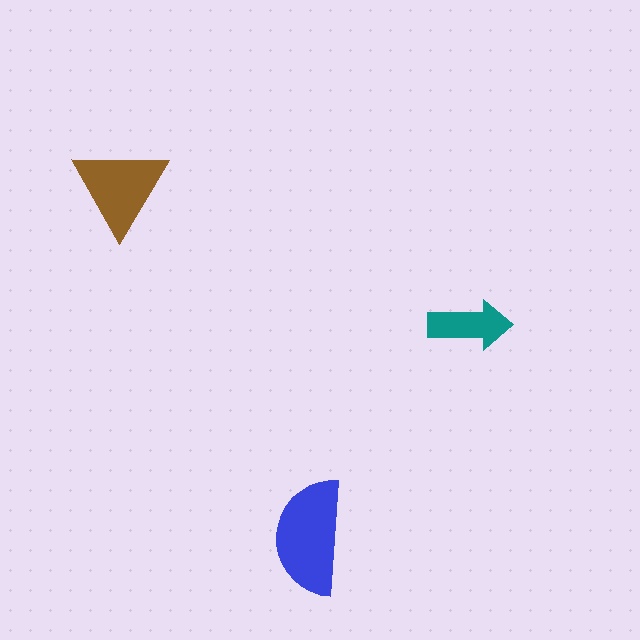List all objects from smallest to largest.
The teal arrow, the brown triangle, the blue semicircle.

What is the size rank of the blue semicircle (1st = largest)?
1st.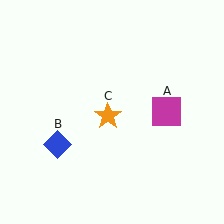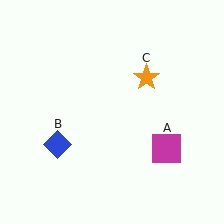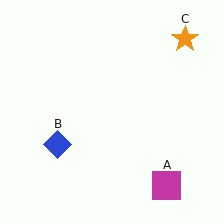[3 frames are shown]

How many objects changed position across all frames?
2 objects changed position: magenta square (object A), orange star (object C).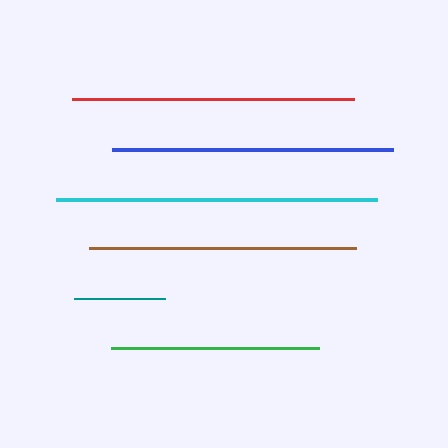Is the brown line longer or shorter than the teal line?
The brown line is longer than the teal line.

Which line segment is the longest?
The cyan line is the longest at approximately 321 pixels.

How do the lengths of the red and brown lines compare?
The red and brown lines are approximately the same length.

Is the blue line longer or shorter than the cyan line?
The cyan line is longer than the blue line.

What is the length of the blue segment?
The blue segment is approximately 281 pixels long.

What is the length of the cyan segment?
The cyan segment is approximately 321 pixels long.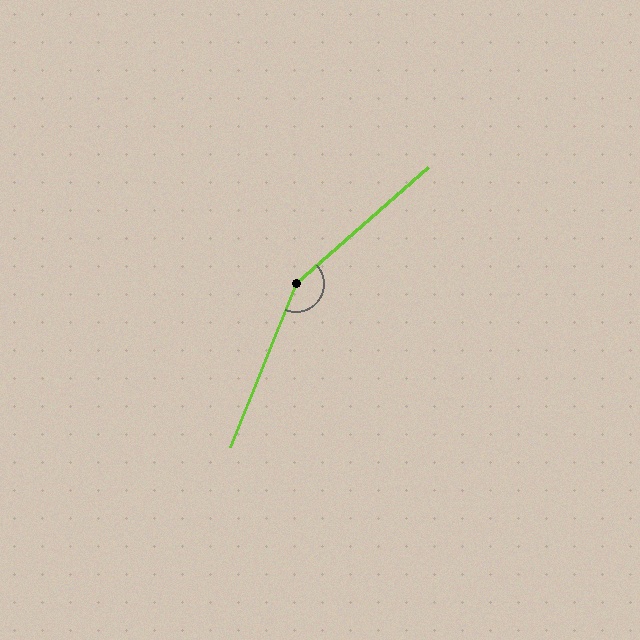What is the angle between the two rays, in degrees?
Approximately 153 degrees.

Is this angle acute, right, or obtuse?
It is obtuse.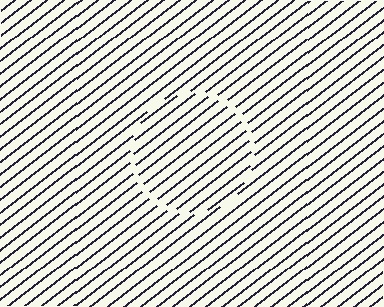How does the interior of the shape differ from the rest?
The interior of the shape contains the same grating, shifted by half a period — the contour is defined by the phase discontinuity where line-ends from the inner and outer gratings abut.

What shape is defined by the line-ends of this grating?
An illusory circle. The interior of the shape contains the same grating, shifted by half a period — the contour is defined by the phase discontinuity where line-ends from the inner and outer gratings abut.